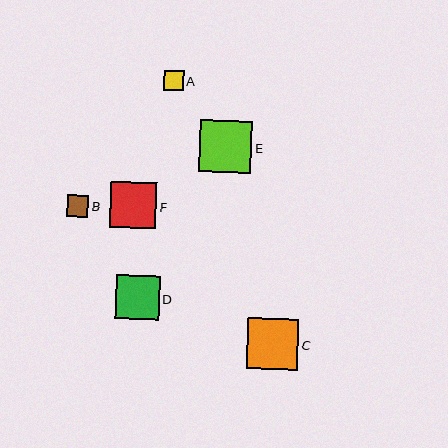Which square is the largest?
Square E is the largest with a size of approximately 52 pixels.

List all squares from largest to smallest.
From largest to smallest: E, C, F, D, B, A.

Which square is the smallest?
Square A is the smallest with a size of approximately 20 pixels.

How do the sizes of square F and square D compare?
Square F and square D are approximately the same size.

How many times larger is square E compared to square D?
Square E is approximately 1.2 times the size of square D.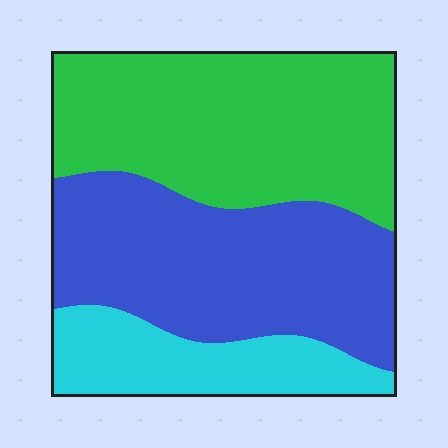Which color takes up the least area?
Cyan, at roughly 20%.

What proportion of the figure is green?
Green takes up about two fifths (2/5) of the figure.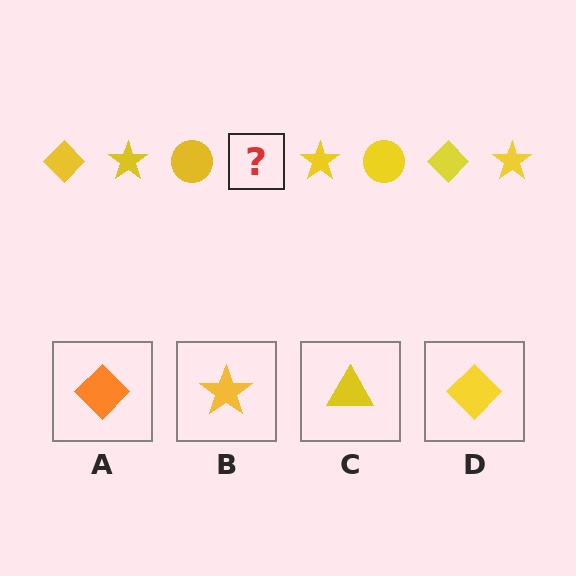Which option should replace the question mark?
Option D.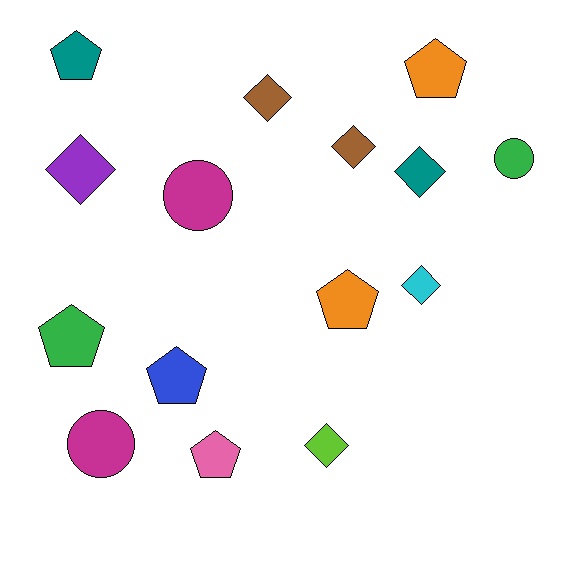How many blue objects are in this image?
There is 1 blue object.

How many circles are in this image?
There are 3 circles.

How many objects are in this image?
There are 15 objects.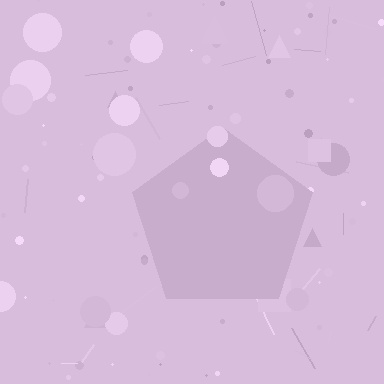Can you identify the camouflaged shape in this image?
The camouflaged shape is a pentagon.